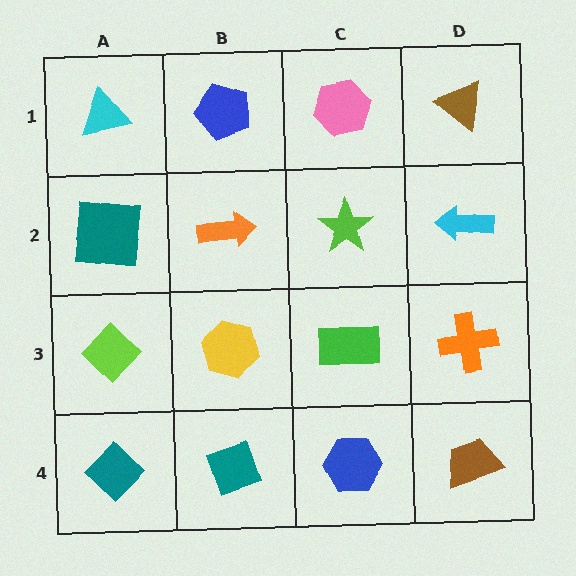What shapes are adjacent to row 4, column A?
A lime diamond (row 3, column A), a teal diamond (row 4, column B).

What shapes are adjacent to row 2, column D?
A brown triangle (row 1, column D), an orange cross (row 3, column D), a lime star (row 2, column C).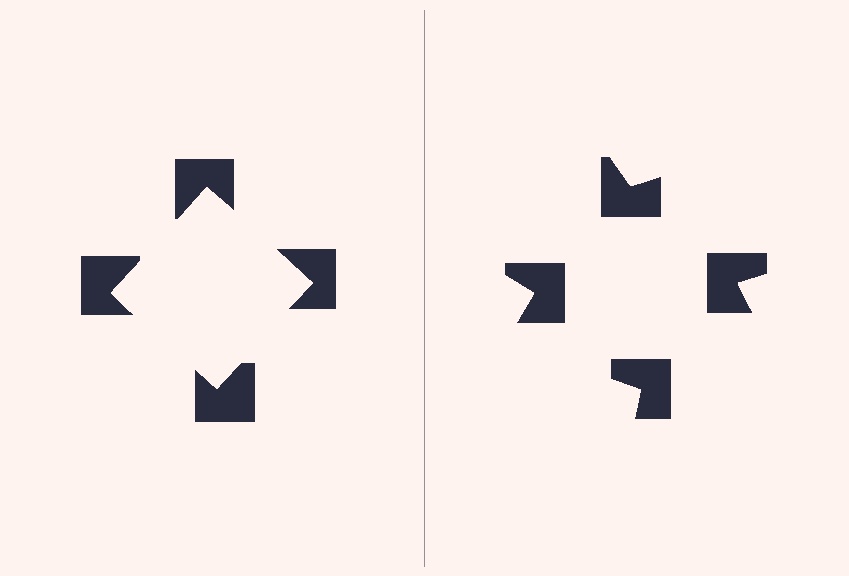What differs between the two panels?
The notched squares are positioned identically on both sides; only the wedge orientations differ. On the left they align to a square; on the right they are misaligned.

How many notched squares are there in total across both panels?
8 — 4 on each side.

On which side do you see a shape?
An illusory square appears on the left side. On the right side the wedge cuts are rotated, so no coherent shape forms.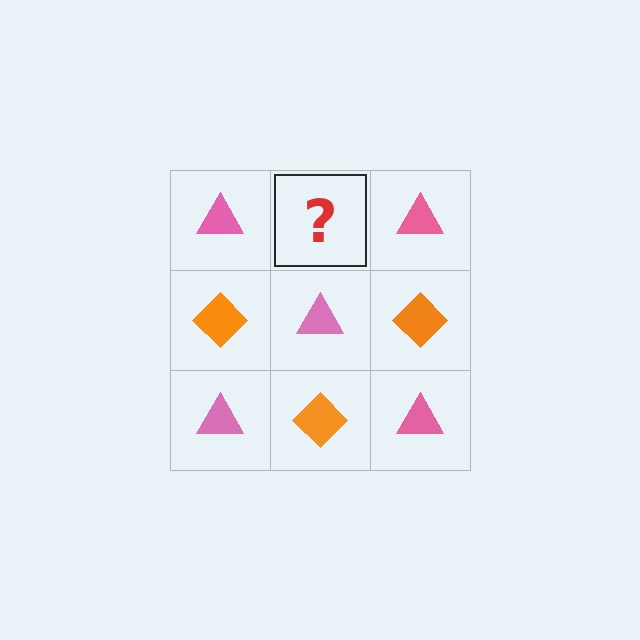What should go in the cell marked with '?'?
The missing cell should contain an orange diamond.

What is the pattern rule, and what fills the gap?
The rule is that it alternates pink triangle and orange diamond in a checkerboard pattern. The gap should be filled with an orange diamond.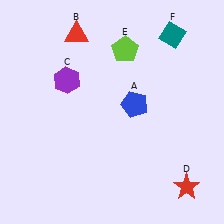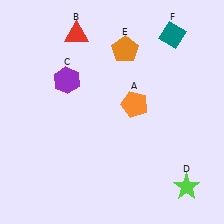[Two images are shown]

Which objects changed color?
A changed from blue to orange. D changed from red to lime. E changed from lime to orange.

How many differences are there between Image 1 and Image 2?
There are 3 differences between the two images.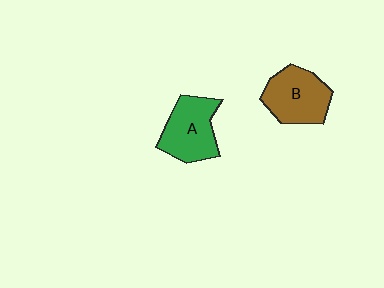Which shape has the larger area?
Shape B (brown).